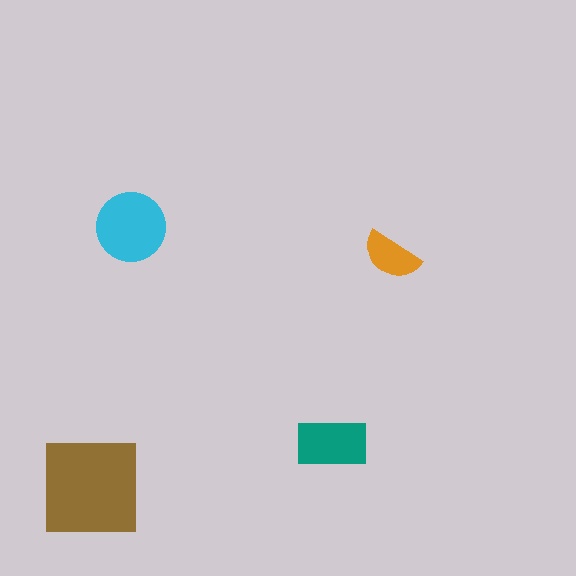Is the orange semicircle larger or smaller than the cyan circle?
Smaller.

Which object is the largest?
The brown square.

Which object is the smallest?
The orange semicircle.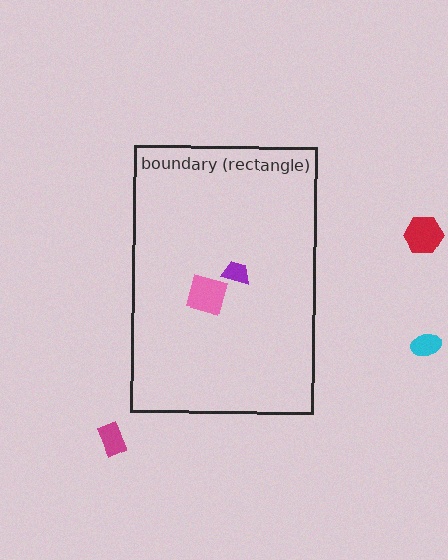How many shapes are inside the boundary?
2 inside, 3 outside.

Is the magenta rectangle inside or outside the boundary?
Outside.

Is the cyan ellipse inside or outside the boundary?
Outside.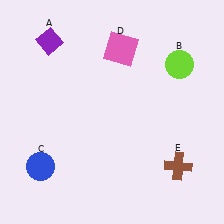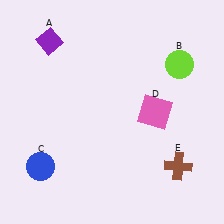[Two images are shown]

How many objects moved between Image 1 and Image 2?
1 object moved between the two images.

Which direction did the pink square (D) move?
The pink square (D) moved down.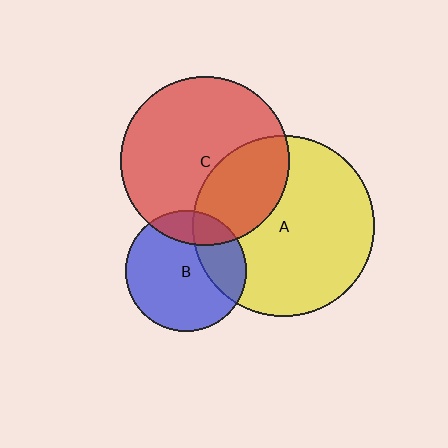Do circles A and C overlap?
Yes.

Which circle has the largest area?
Circle A (yellow).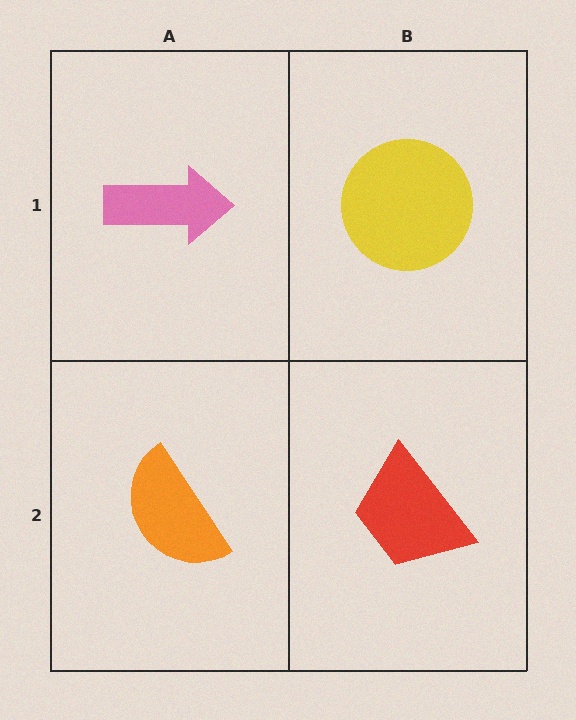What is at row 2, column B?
A red trapezoid.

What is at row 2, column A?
An orange semicircle.